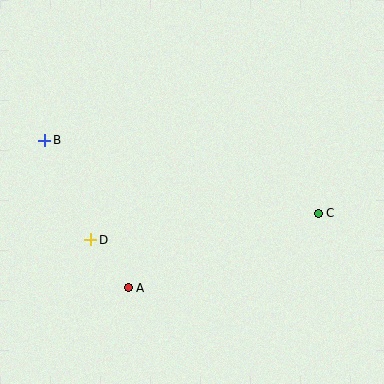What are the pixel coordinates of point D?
Point D is at (91, 240).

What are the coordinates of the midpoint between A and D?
The midpoint between A and D is at (110, 264).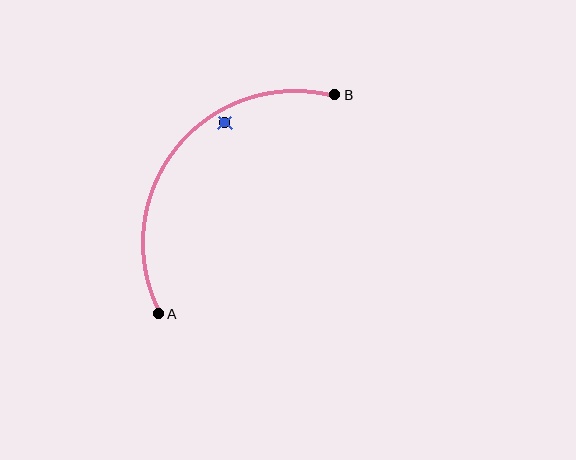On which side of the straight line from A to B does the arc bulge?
The arc bulges above and to the left of the straight line connecting A and B.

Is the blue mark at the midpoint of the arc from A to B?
No — the blue mark does not lie on the arc at all. It sits slightly inside the curve.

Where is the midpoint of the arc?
The arc midpoint is the point on the curve farthest from the straight line joining A and B. It sits above and to the left of that line.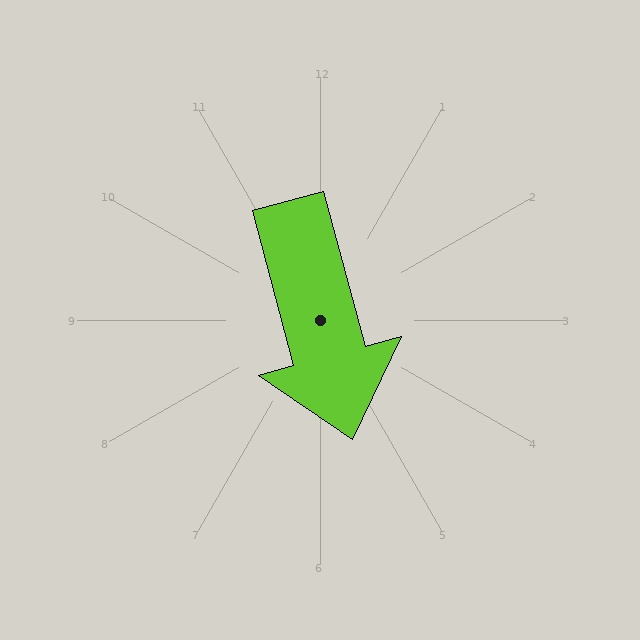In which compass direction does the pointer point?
South.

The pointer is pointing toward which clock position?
Roughly 5 o'clock.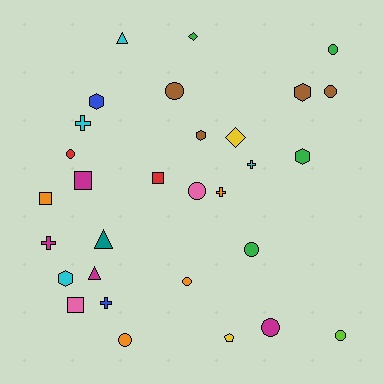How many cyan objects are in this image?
There are 4 cyan objects.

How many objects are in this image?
There are 30 objects.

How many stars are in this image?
There are no stars.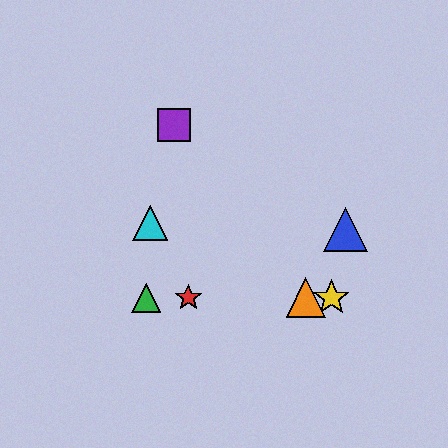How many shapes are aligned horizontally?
4 shapes (the red star, the green triangle, the yellow star, the orange triangle) are aligned horizontally.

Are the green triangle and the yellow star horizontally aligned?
Yes, both are at y≈298.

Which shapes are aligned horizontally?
The red star, the green triangle, the yellow star, the orange triangle are aligned horizontally.